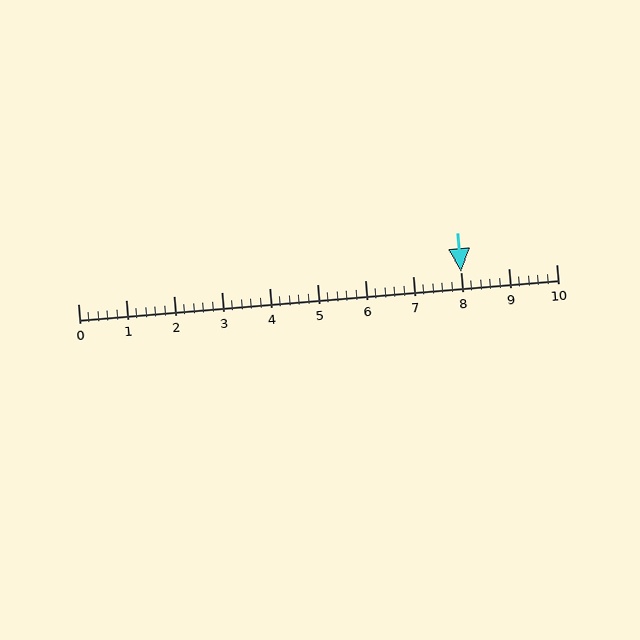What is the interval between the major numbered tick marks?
The major tick marks are spaced 1 units apart.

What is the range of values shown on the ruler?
The ruler shows values from 0 to 10.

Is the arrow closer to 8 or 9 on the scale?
The arrow is closer to 8.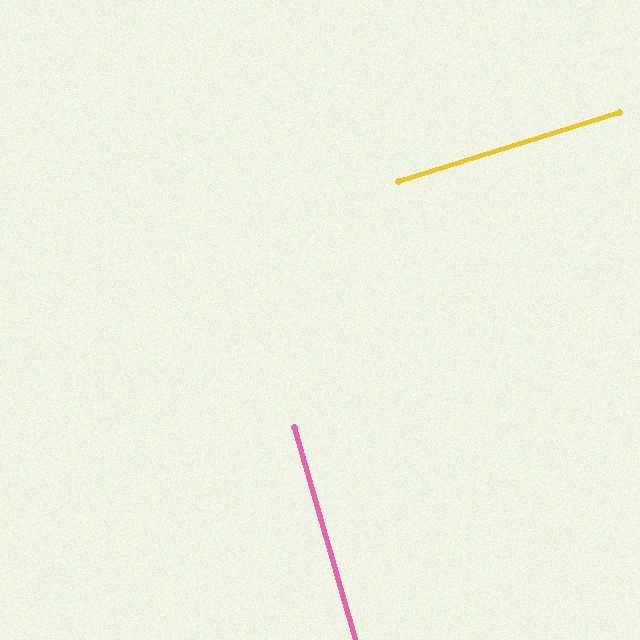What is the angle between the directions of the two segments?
Approximately 89 degrees.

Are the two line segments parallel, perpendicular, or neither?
Perpendicular — they meet at approximately 89°.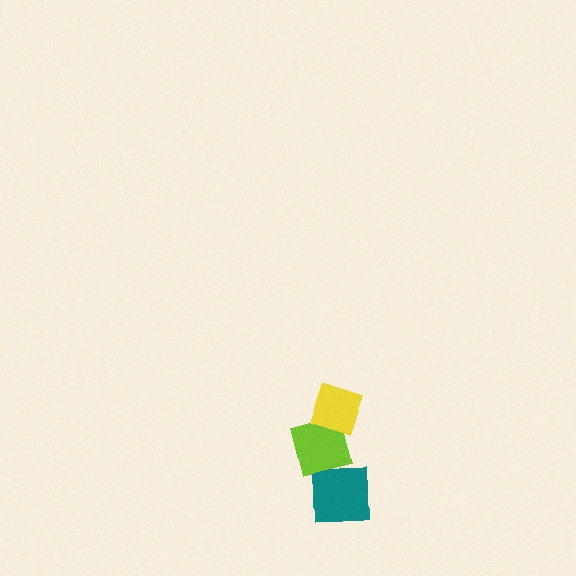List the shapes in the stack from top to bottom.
From top to bottom: the yellow diamond, the lime square, the teal square.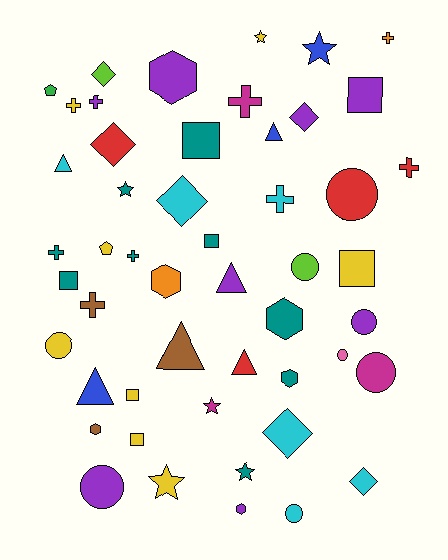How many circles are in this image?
There are 8 circles.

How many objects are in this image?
There are 50 objects.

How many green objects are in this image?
There is 1 green object.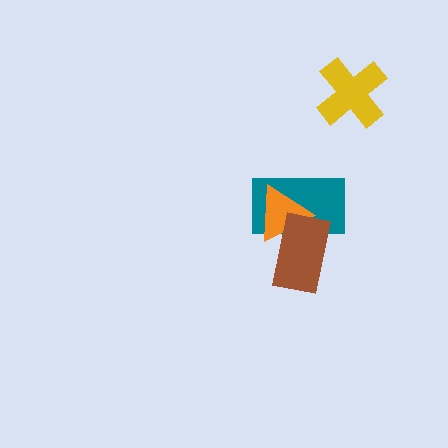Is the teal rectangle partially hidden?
Yes, it is partially covered by another shape.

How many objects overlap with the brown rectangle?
2 objects overlap with the brown rectangle.